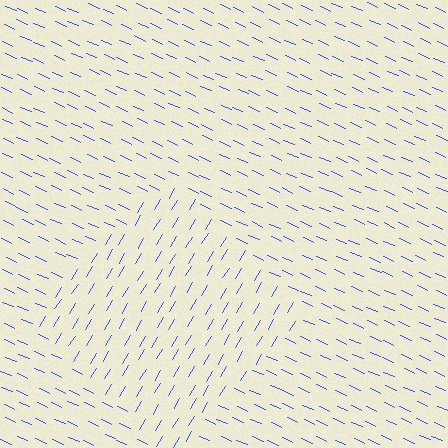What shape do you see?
I see a diamond.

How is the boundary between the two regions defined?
The boundary is defined purely by a change in line orientation (approximately 83 degrees difference). All lines are the same color and thickness.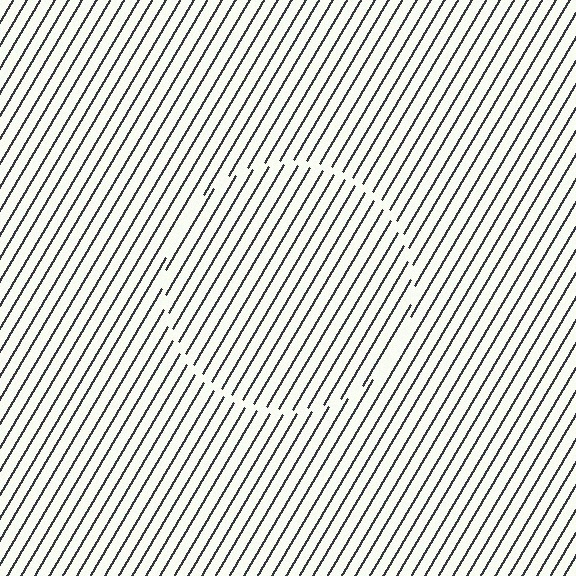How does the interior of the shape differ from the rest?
The interior of the shape contains the same grating, shifted by half a period — the contour is defined by the phase discontinuity where line-ends from the inner and outer gratings abut.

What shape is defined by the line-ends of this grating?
An illusory circle. The interior of the shape contains the same grating, shifted by half a period — the contour is defined by the phase discontinuity where line-ends from the inner and outer gratings abut.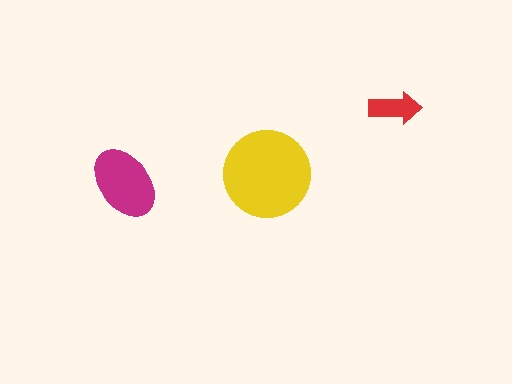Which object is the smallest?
The red arrow.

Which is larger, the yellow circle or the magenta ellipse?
The yellow circle.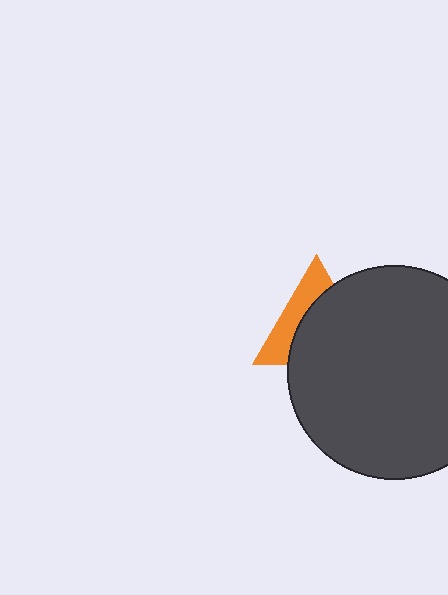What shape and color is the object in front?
The object in front is a dark gray circle.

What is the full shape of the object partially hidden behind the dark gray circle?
The partially hidden object is an orange triangle.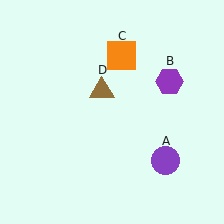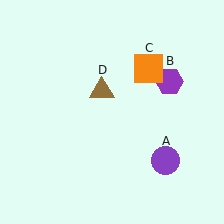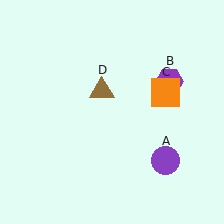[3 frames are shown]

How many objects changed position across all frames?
1 object changed position: orange square (object C).